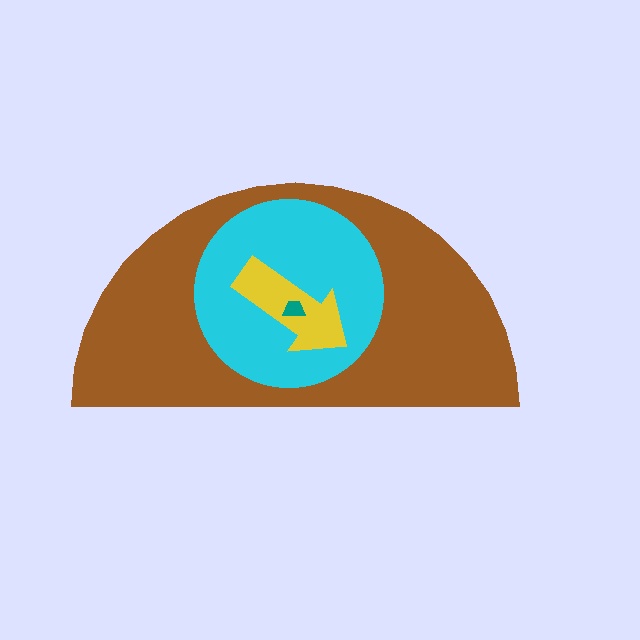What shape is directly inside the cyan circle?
The yellow arrow.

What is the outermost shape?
The brown semicircle.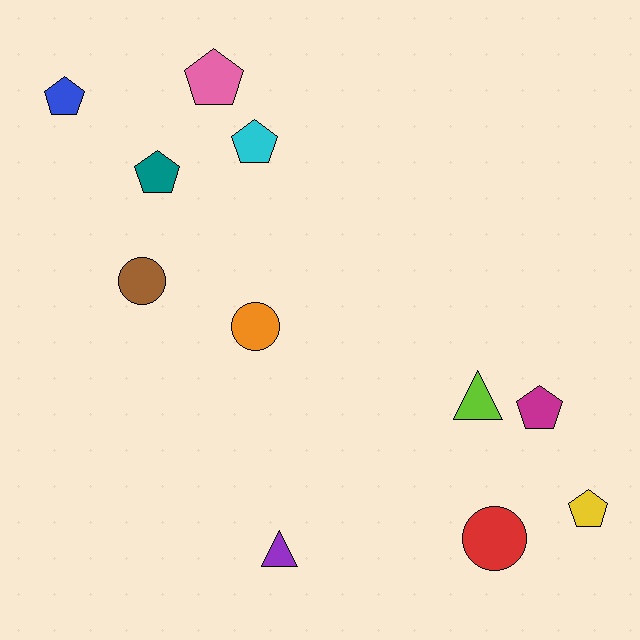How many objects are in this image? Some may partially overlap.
There are 11 objects.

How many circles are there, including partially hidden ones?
There are 3 circles.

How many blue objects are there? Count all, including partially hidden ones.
There is 1 blue object.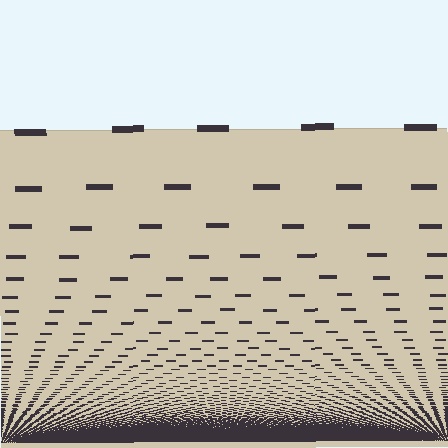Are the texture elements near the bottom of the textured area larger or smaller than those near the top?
Smaller. The gradient is inverted — elements near the bottom are smaller and denser.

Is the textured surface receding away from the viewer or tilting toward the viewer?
The surface appears to tilt toward the viewer. Texture elements get larger and sparser toward the top.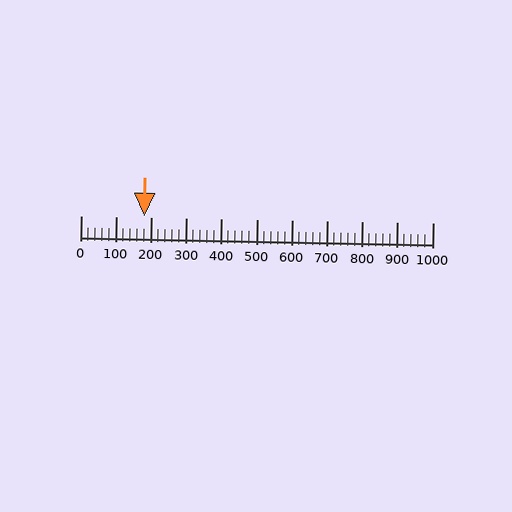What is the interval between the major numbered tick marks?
The major tick marks are spaced 100 units apart.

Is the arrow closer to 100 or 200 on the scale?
The arrow is closer to 200.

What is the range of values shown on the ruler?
The ruler shows values from 0 to 1000.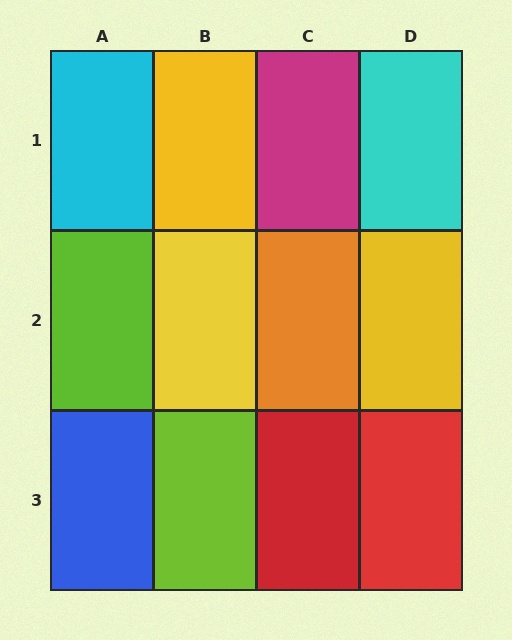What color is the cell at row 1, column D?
Cyan.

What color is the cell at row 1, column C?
Magenta.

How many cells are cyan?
2 cells are cyan.